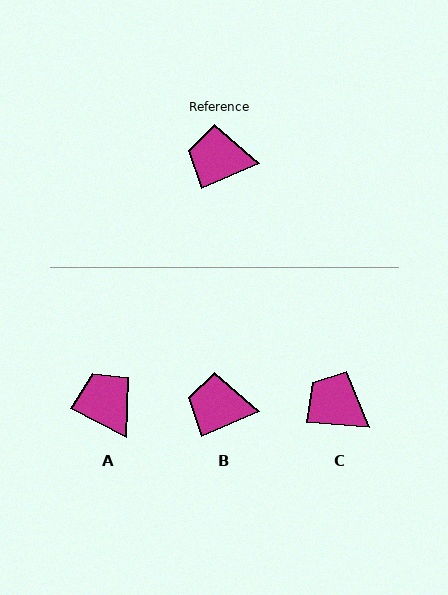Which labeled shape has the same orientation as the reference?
B.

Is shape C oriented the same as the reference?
No, it is off by about 27 degrees.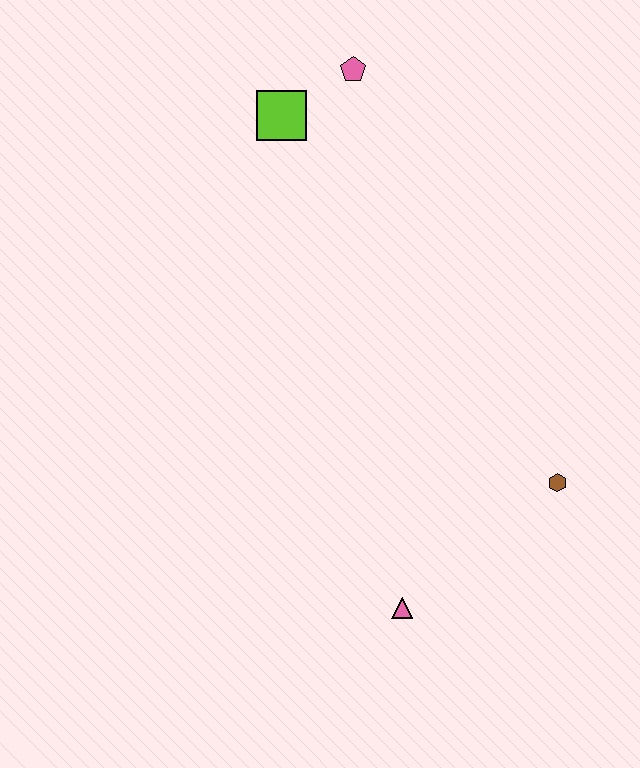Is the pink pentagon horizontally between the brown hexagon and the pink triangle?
No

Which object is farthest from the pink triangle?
The pink pentagon is farthest from the pink triangle.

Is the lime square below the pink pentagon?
Yes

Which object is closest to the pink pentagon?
The lime square is closest to the pink pentagon.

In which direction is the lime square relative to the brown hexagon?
The lime square is above the brown hexagon.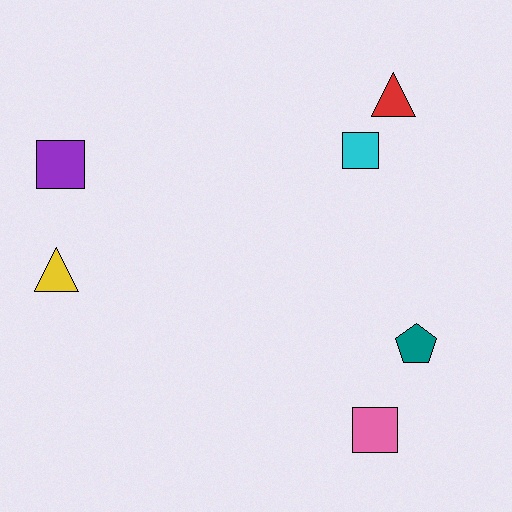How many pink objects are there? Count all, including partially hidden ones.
There is 1 pink object.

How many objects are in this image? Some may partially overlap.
There are 6 objects.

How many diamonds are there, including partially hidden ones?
There are no diamonds.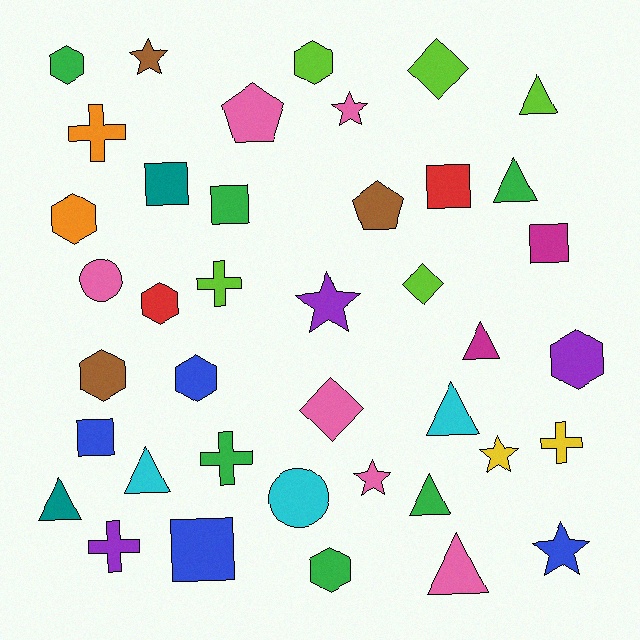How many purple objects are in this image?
There are 3 purple objects.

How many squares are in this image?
There are 6 squares.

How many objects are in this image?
There are 40 objects.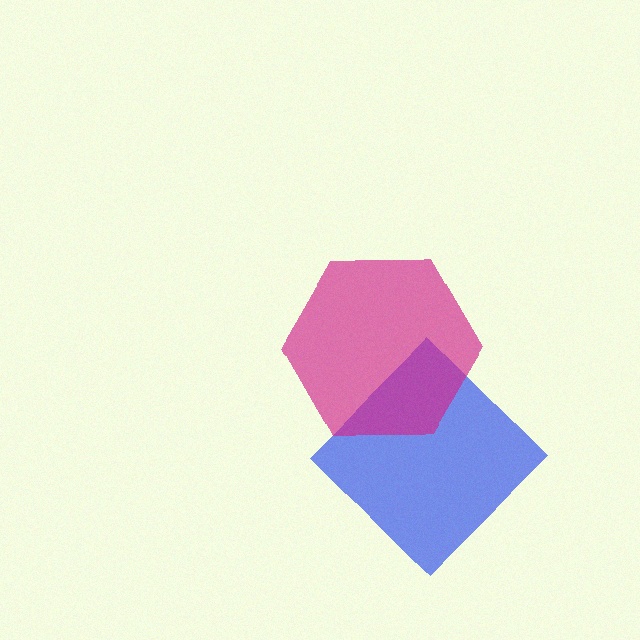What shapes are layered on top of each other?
The layered shapes are: a blue diamond, a magenta hexagon.